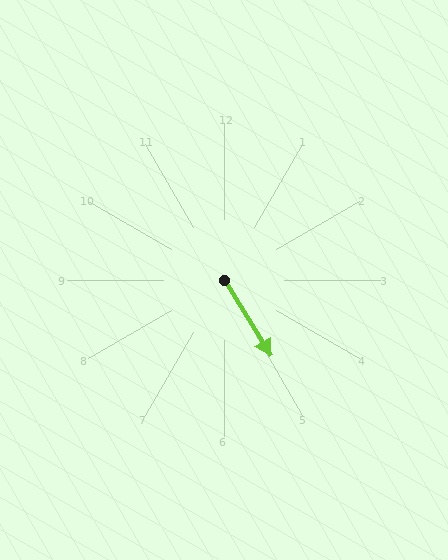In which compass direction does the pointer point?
Southeast.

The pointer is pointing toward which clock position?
Roughly 5 o'clock.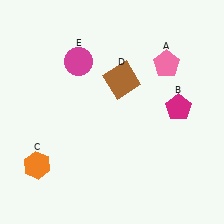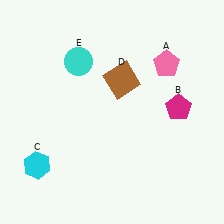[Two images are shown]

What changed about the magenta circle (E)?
In Image 1, E is magenta. In Image 2, it changed to cyan.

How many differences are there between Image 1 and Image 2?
There are 2 differences between the two images.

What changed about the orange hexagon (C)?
In Image 1, C is orange. In Image 2, it changed to cyan.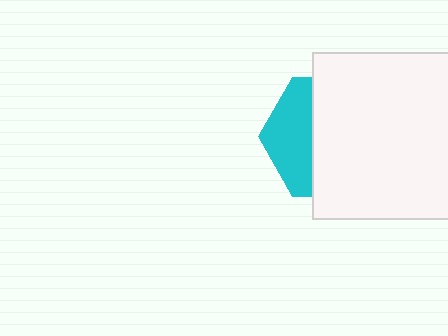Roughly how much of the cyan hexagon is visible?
A small part of it is visible (roughly 35%).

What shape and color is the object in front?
The object in front is a white square.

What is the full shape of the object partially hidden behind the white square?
The partially hidden object is a cyan hexagon.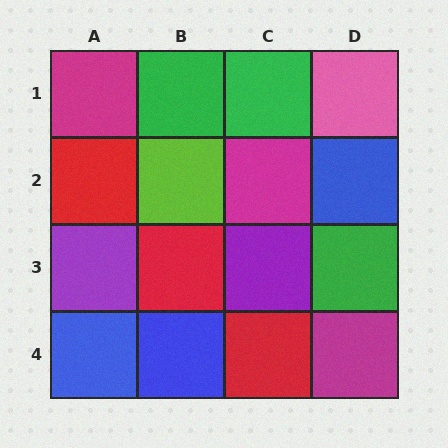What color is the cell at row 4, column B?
Blue.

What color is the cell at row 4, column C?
Red.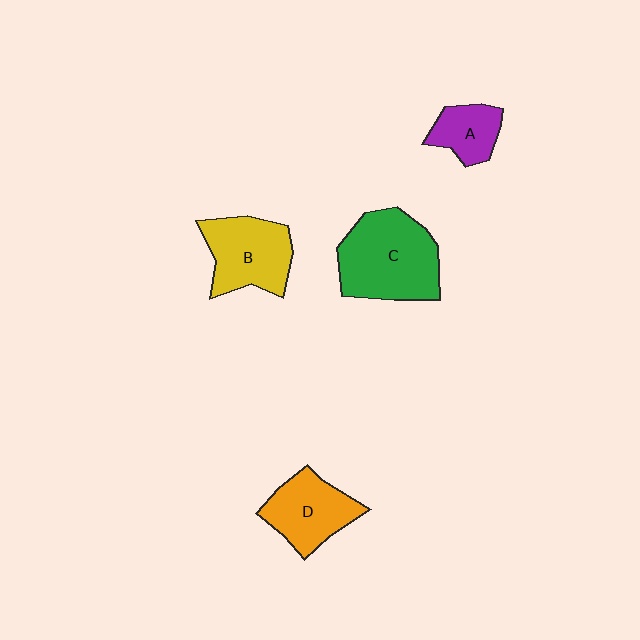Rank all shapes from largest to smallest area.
From largest to smallest: C (green), B (yellow), D (orange), A (purple).